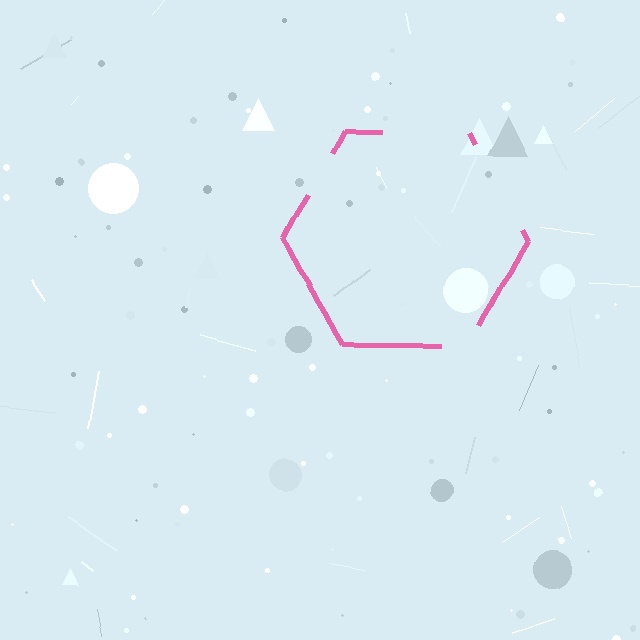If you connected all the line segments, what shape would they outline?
They would outline a hexagon.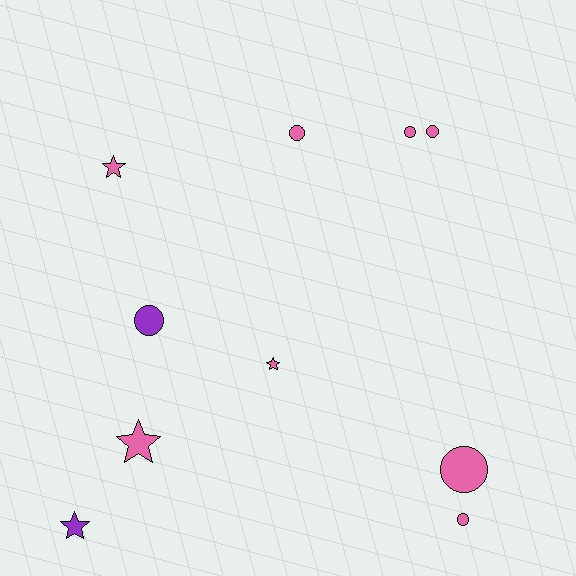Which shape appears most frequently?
Circle, with 6 objects.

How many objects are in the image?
There are 10 objects.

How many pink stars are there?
There are 3 pink stars.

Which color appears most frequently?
Pink, with 8 objects.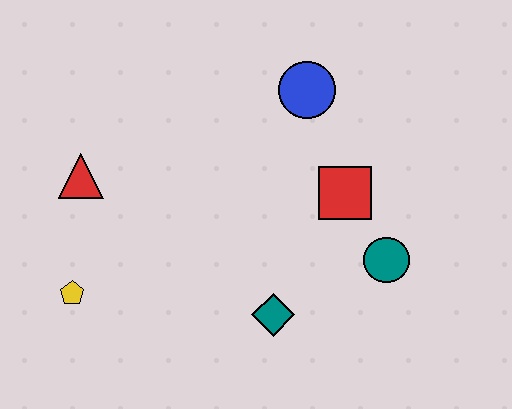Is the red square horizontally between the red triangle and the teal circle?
Yes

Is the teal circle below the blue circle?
Yes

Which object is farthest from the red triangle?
The teal circle is farthest from the red triangle.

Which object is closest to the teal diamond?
The teal circle is closest to the teal diamond.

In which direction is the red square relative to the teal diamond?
The red square is above the teal diamond.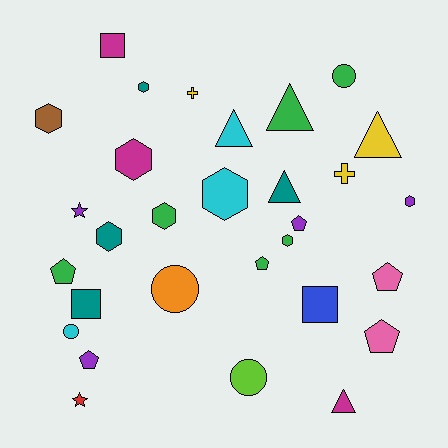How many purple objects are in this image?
There are 4 purple objects.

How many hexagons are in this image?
There are 8 hexagons.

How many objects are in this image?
There are 30 objects.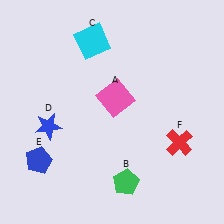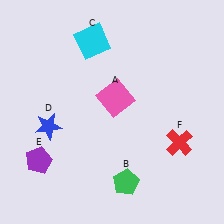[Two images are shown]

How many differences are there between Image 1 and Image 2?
There is 1 difference between the two images.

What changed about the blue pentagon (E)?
In Image 1, E is blue. In Image 2, it changed to purple.